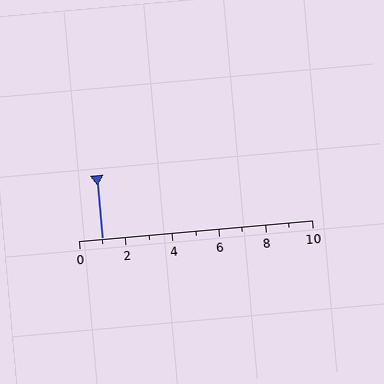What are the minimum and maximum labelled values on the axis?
The axis runs from 0 to 10.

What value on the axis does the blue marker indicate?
The marker indicates approximately 1.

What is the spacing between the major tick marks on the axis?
The major ticks are spaced 2 apart.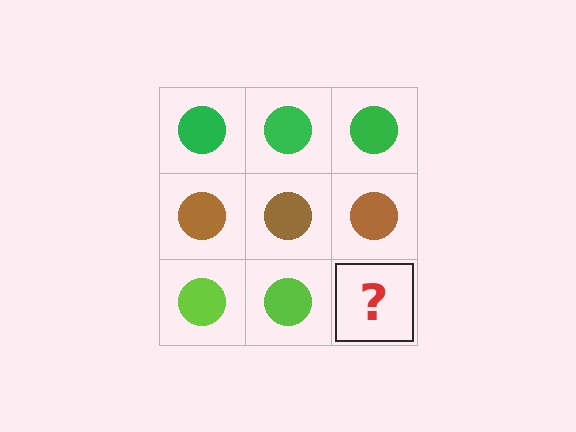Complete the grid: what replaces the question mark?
The question mark should be replaced with a lime circle.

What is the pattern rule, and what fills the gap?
The rule is that each row has a consistent color. The gap should be filled with a lime circle.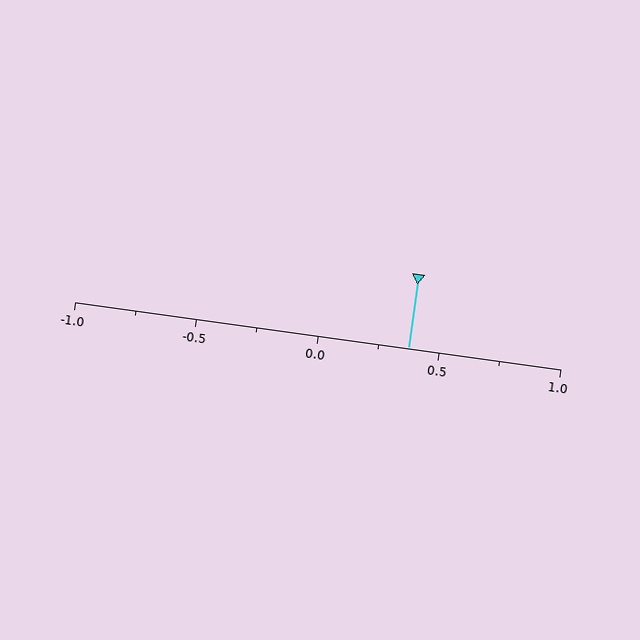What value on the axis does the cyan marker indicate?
The marker indicates approximately 0.38.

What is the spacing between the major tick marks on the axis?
The major ticks are spaced 0.5 apart.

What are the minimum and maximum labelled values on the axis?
The axis runs from -1.0 to 1.0.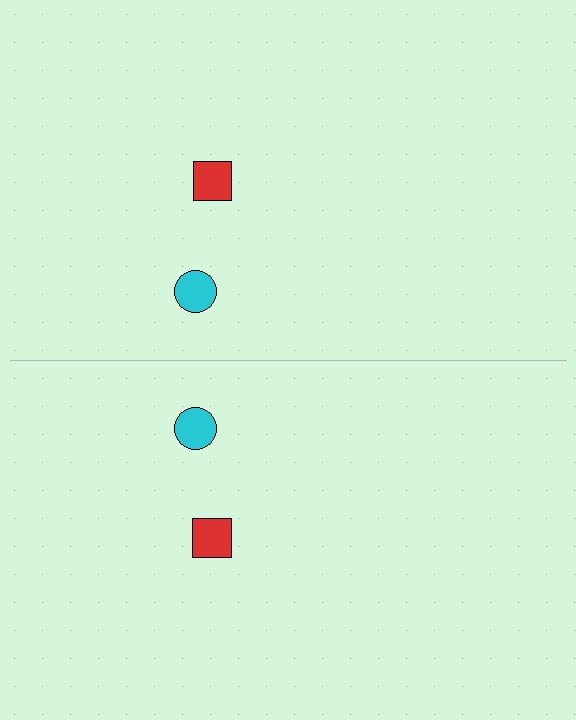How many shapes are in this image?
There are 4 shapes in this image.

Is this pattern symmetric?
Yes, this pattern has bilateral (reflection) symmetry.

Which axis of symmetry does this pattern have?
The pattern has a horizontal axis of symmetry running through the center of the image.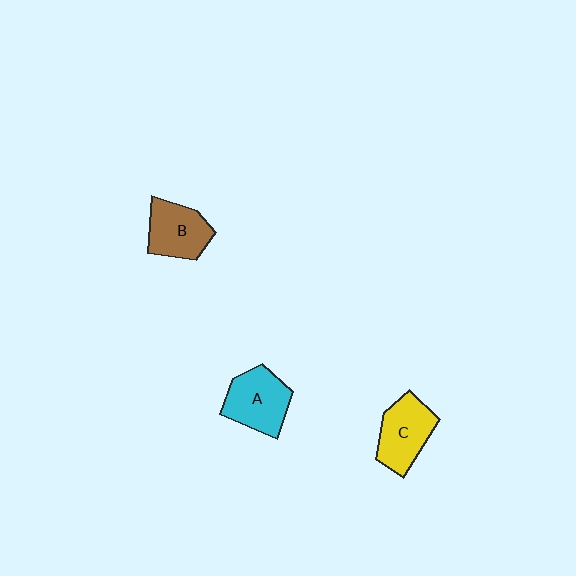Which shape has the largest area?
Shape A (cyan).